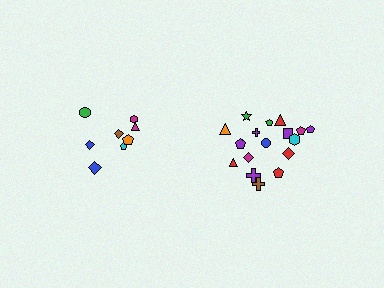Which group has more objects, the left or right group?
The right group.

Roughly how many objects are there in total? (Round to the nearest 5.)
Roughly 25 objects in total.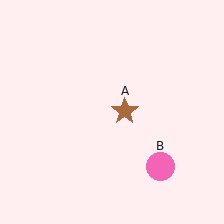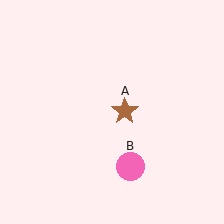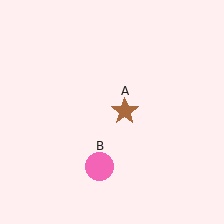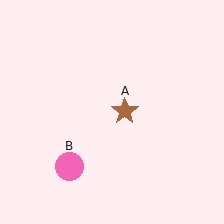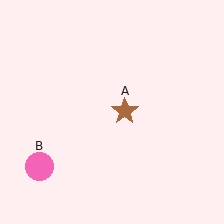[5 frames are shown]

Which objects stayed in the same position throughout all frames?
Brown star (object A) remained stationary.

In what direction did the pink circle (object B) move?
The pink circle (object B) moved left.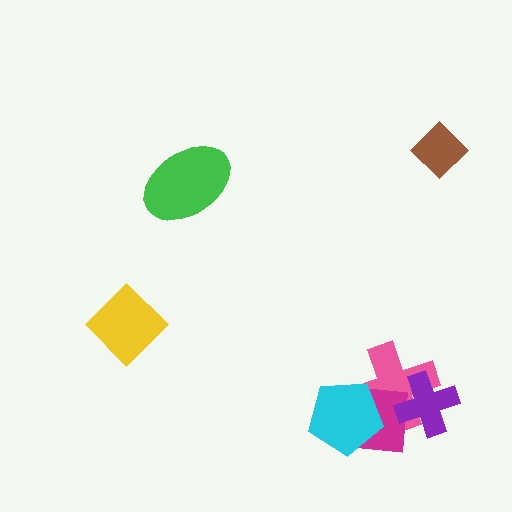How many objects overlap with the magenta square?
3 objects overlap with the magenta square.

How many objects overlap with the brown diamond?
0 objects overlap with the brown diamond.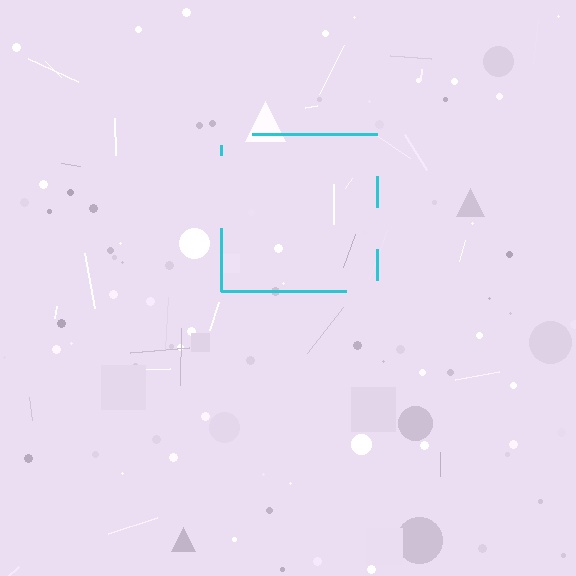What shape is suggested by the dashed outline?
The dashed outline suggests a square.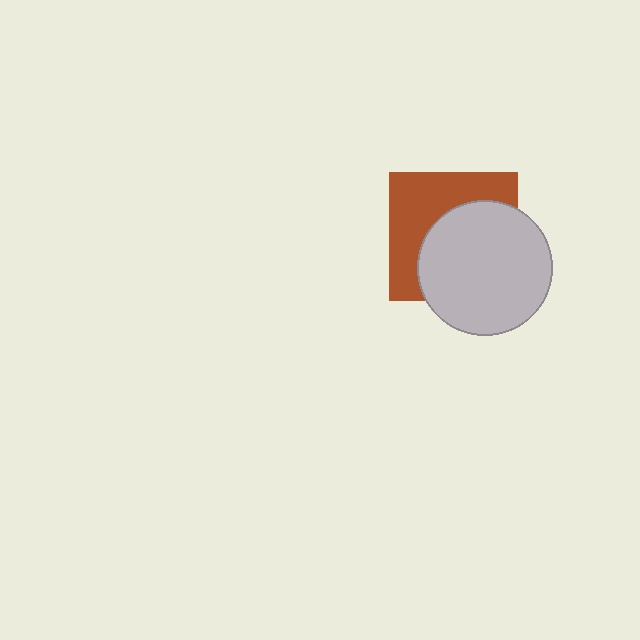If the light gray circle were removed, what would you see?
You would see the complete brown square.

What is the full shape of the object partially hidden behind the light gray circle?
The partially hidden object is a brown square.